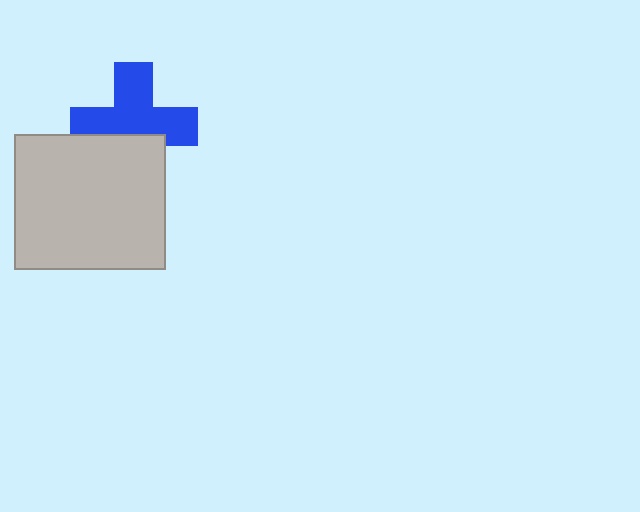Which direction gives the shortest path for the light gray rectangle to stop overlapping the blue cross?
Moving down gives the shortest separation.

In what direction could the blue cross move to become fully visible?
The blue cross could move up. That would shift it out from behind the light gray rectangle entirely.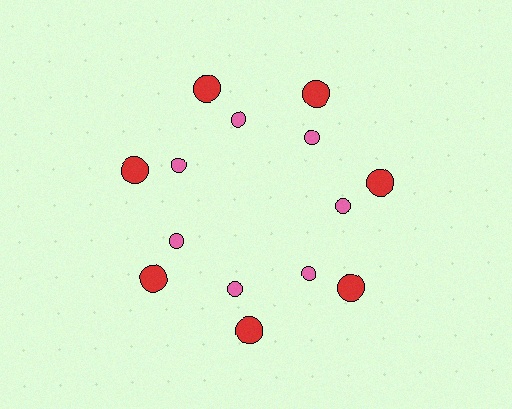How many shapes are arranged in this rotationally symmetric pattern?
There are 14 shapes, arranged in 7 groups of 2.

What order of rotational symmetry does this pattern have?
This pattern has 7-fold rotational symmetry.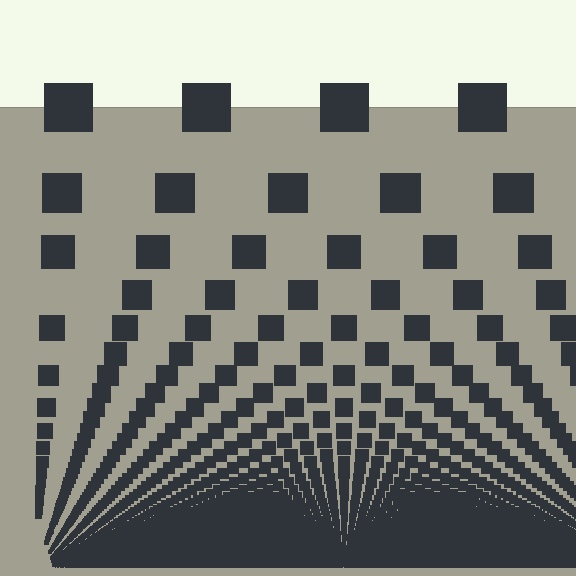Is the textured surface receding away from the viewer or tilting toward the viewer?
The surface appears to tilt toward the viewer. Texture elements get larger and sparser toward the top.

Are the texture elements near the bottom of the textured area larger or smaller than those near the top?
Smaller. The gradient is inverted — elements near the bottom are smaller and denser.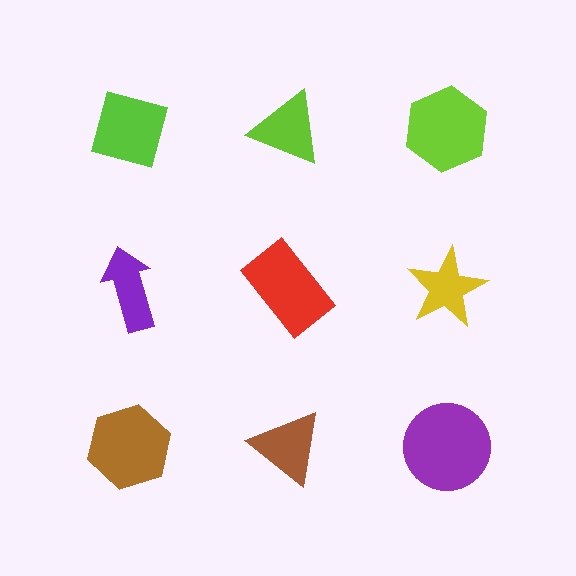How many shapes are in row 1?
3 shapes.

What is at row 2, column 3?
A yellow star.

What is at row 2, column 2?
A red rectangle.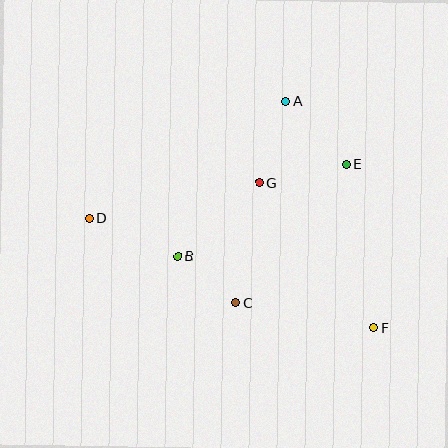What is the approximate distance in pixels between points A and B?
The distance between A and B is approximately 189 pixels.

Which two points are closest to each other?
Points B and C are closest to each other.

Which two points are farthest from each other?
Points D and F are farthest from each other.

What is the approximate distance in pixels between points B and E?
The distance between B and E is approximately 192 pixels.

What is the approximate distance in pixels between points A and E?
The distance between A and E is approximately 87 pixels.